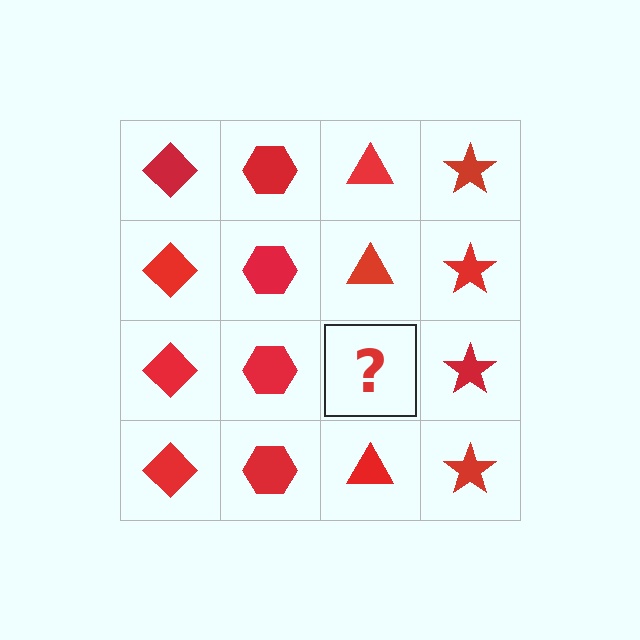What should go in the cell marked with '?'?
The missing cell should contain a red triangle.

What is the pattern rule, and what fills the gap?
The rule is that each column has a consistent shape. The gap should be filled with a red triangle.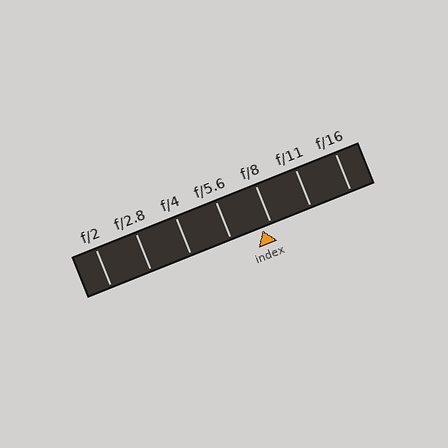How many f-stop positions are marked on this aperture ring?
There are 7 f-stop positions marked.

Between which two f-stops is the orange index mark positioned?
The index mark is between f/5.6 and f/8.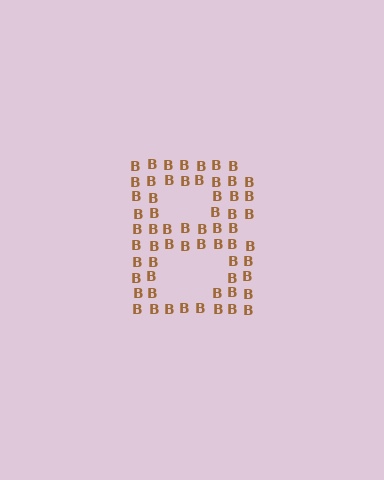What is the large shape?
The large shape is the letter B.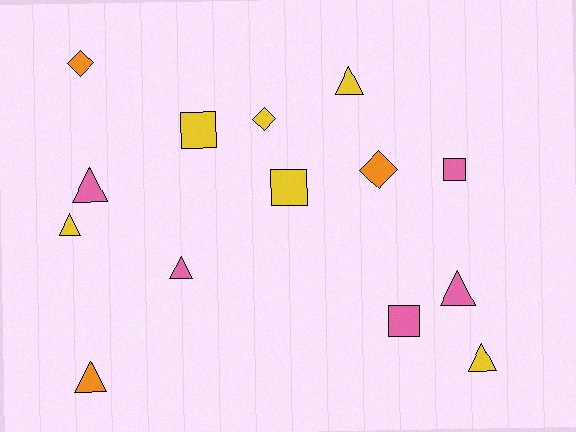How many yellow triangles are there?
There are 3 yellow triangles.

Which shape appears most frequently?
Triangle, with 7 objects.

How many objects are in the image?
There are 14 objects.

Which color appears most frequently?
Yellow, with 6 objects.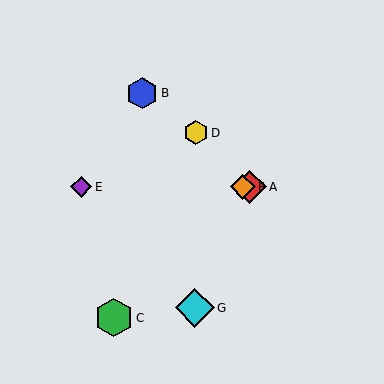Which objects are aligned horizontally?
Objects A, E, F are aligned horizontally.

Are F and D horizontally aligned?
No, F is at y≈187 and D is at y≈133.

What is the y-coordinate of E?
Object E is at y≈187.